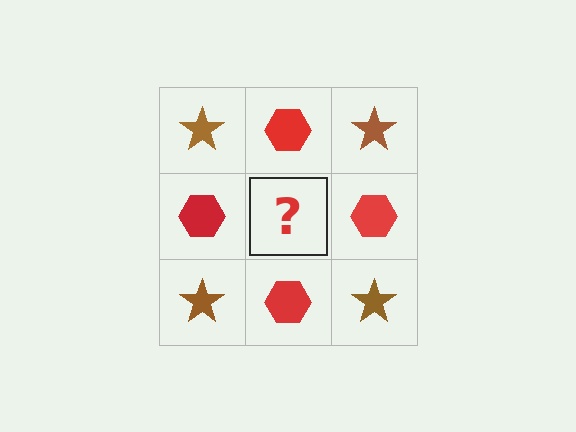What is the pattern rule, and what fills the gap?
The rule is that it alternates brown star and red hexagon in a checkerboard pattern. The gap should be filled with a brown star.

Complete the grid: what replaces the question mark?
The question mark should be replaced with a brown star.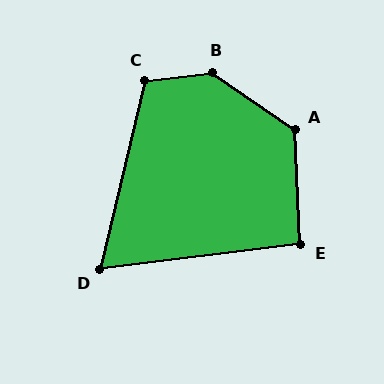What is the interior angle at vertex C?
Approximately 110 degrees (obtuse).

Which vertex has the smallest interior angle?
D, at approximately 70 degrees.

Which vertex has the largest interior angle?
B, at approximately 139 degrees.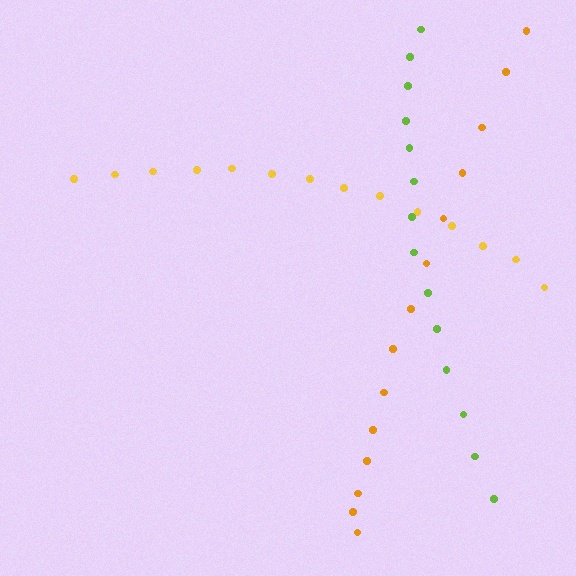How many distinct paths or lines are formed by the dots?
There are 3 distinct paths.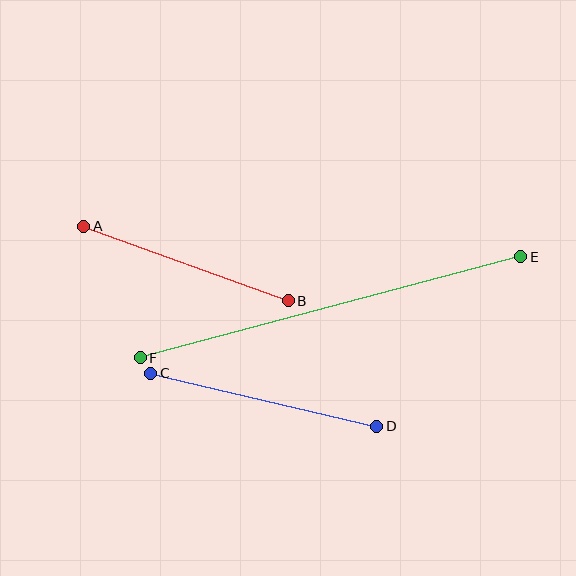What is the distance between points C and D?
The distance is approximately 232 pixels.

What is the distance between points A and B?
The distance is approximately 217 pixels.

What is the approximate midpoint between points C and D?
The midpoint is at approximately (264, 400) pixels.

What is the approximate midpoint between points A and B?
The midpoint is at approximately (186, 263) pixels.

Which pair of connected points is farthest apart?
Points E and F are farthest apart.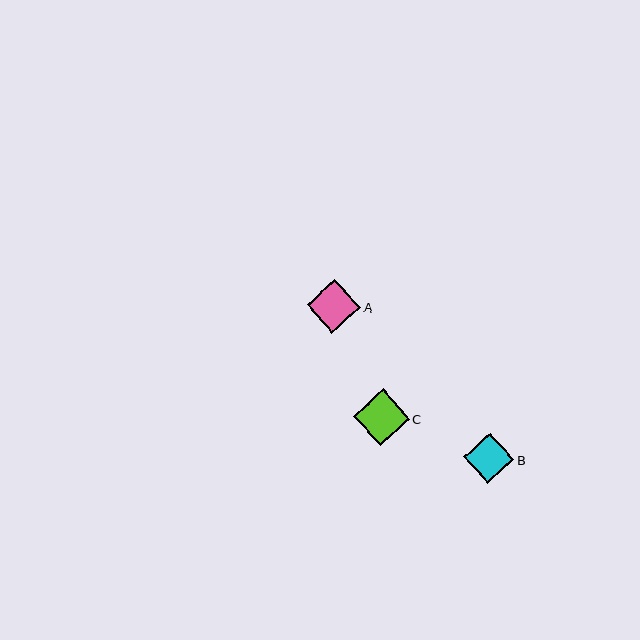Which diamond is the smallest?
Diamond B is the smallest with a size of approximately 50 pixels.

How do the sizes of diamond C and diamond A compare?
Diamond C and diamond A are approximately the same size.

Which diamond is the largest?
Diamond C is the largest with a size of approximately 56 pixels.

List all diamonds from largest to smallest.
From largest to smallest: C, A, B.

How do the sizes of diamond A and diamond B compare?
Diamond A and diamond B are approximately the same size.